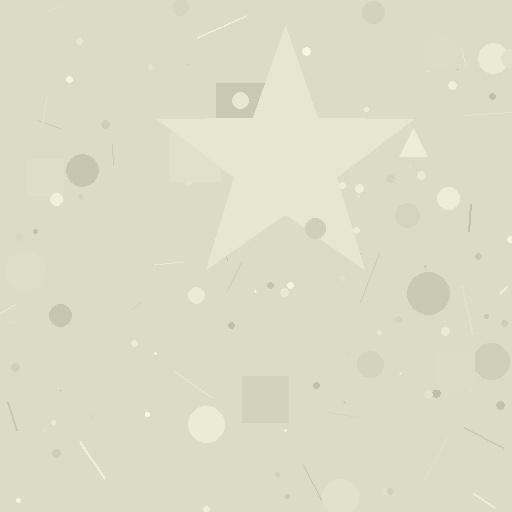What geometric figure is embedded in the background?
A star is embedded in the background.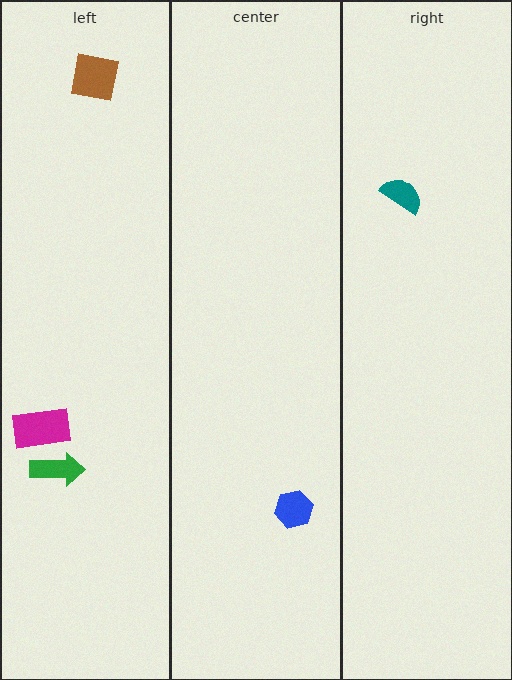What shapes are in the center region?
The blue hexagon.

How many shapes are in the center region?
1.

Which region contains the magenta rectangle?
The left region.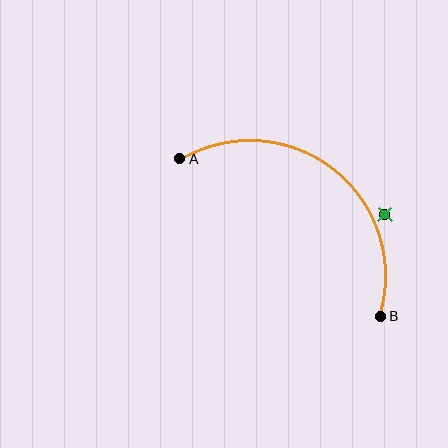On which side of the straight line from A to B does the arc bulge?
The arc bulges above and to the right of the straight line connecting A and B.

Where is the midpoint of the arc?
The arc midpoint is the point on the curve farthest from the straight line joining A and B. It sits above and to the right of that line.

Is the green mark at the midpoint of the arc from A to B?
No — the green mark does not lie on the arc at all. It sits slightly outside the curve.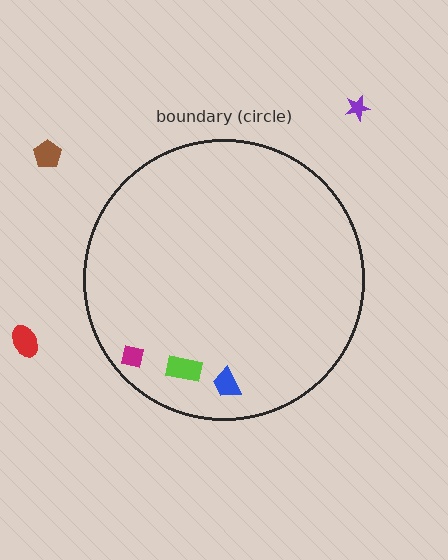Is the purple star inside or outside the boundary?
Outside.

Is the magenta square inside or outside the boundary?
Inside.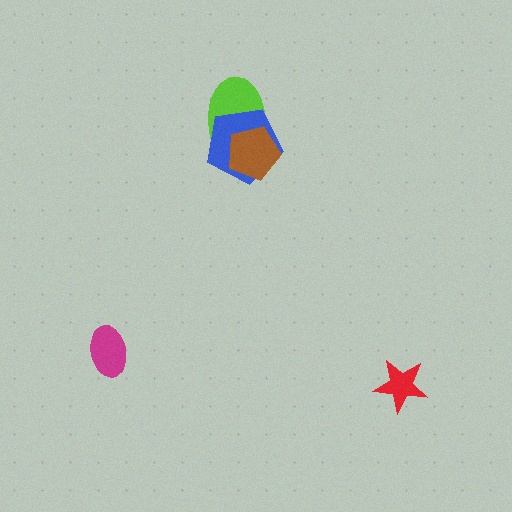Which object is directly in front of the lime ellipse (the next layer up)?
The blue pentagon is directly in front of the lime ellipse.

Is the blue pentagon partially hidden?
Yes, it is partially covered by another shape.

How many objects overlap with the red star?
0 objects overlap with the red star.